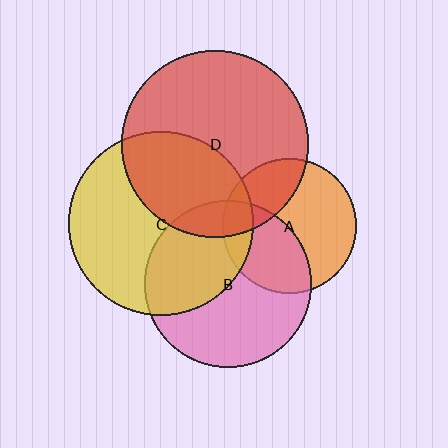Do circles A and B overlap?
Yes.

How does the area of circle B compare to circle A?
Approximately 1.5 times.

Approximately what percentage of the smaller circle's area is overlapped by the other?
Approximately 40%.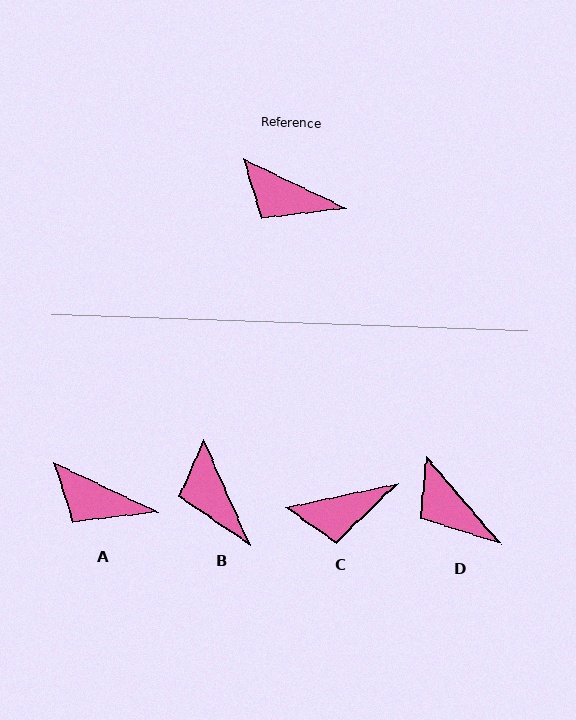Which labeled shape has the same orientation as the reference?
A.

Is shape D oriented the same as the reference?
No, it is off by about 24 degrees.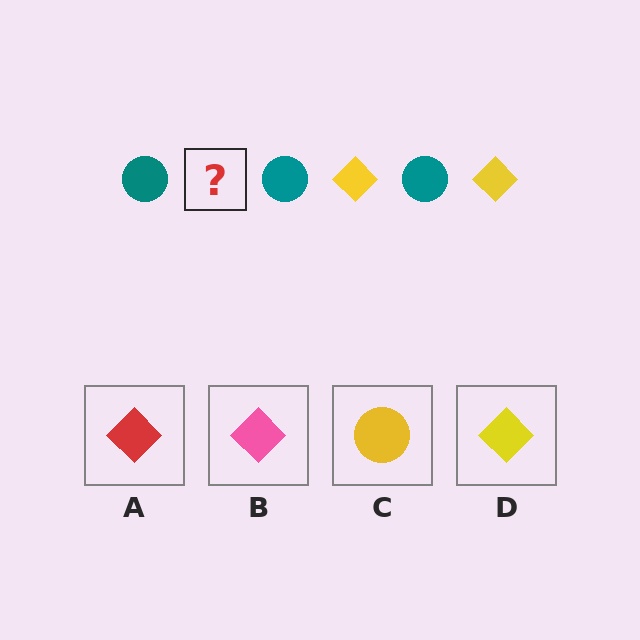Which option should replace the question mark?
Option D.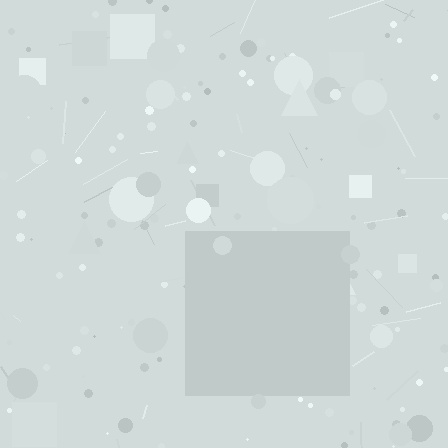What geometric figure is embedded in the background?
A square is embedded in the background.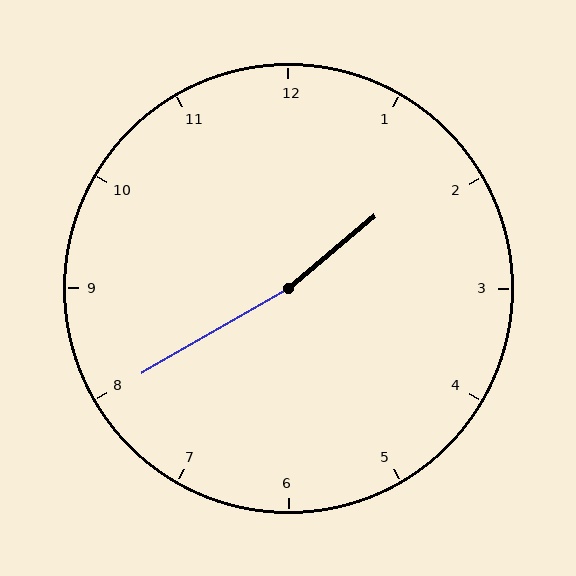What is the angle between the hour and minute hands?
Approximately 170 degrees.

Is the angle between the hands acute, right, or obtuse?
It is obtuse.